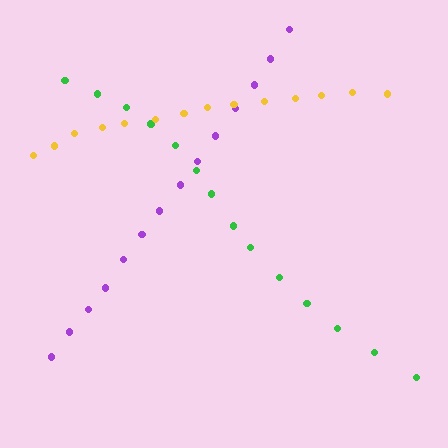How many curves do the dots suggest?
There are 3 distinct paths.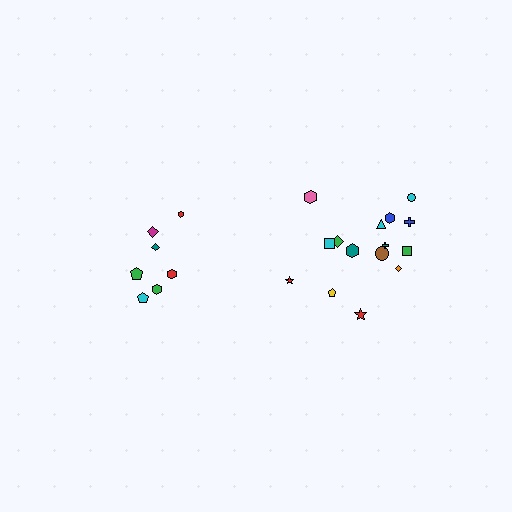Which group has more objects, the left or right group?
The right group.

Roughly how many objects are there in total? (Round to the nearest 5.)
Roughly 20 objects in total.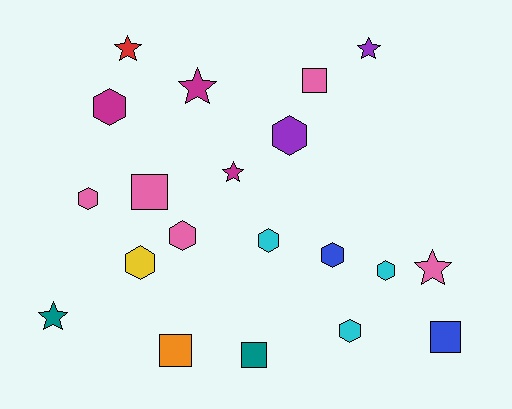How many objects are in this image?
There are 20 objects.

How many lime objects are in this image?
There are no lime objects.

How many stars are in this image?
There are 6 stars.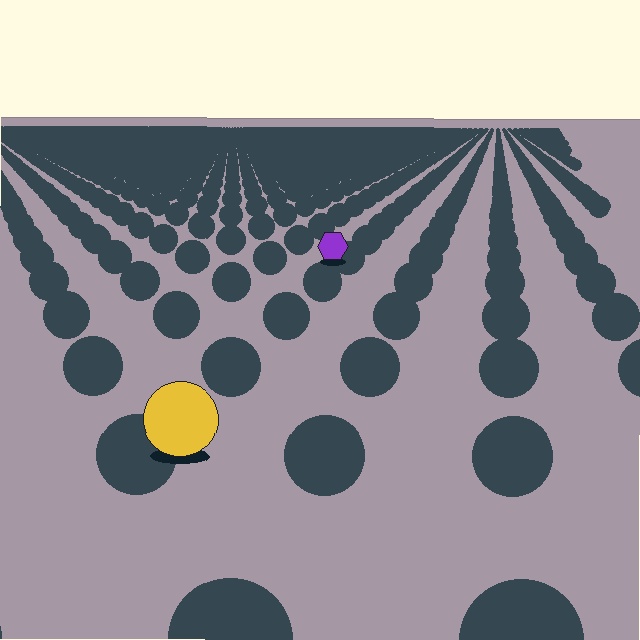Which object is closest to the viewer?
The yellow circle is closest. The texture marks near it are larger and more spread out.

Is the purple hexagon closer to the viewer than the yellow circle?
No. The yellow circle is closer — you can tell from the texture gradient: the ground texture is coarser near it.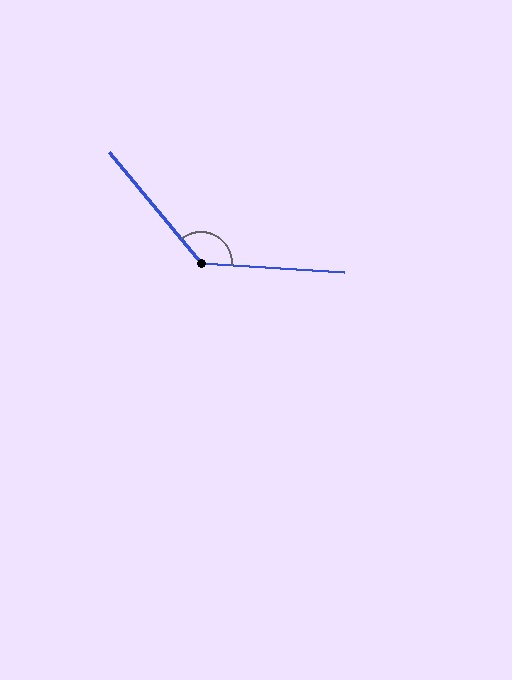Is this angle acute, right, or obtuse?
It is obtuse.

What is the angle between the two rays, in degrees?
Approximately 133 degrees.